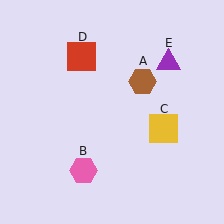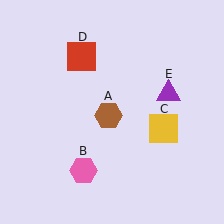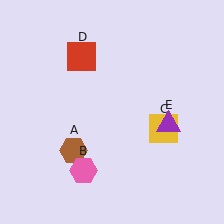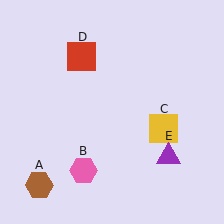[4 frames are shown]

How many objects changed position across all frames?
2 objects changed position: brown hexagon (object A), purple triangle (object E).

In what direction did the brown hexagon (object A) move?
The brown hexagon (object A) moved down and to the left.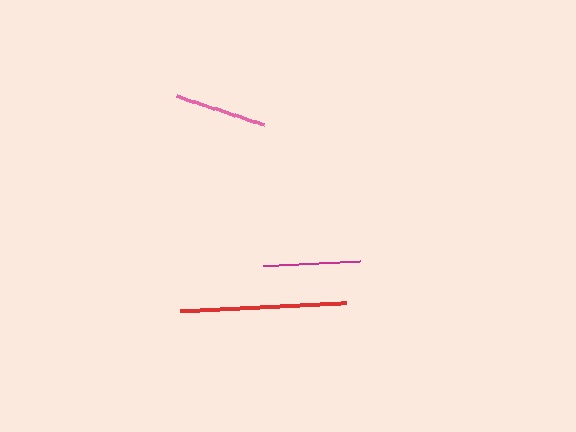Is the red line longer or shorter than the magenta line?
The red line is longer than the magenta line.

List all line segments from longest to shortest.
From longest to shortest: red, magenta, pink.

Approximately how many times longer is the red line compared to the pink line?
The red line is approximately 1.8 times the length of the pink line.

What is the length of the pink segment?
The pink segment is approximately 93 pixels long.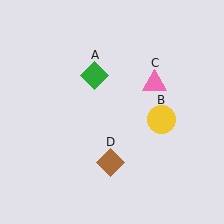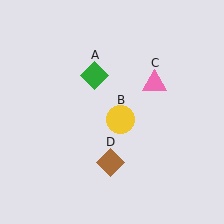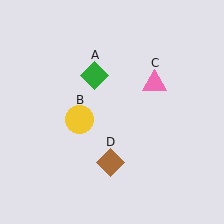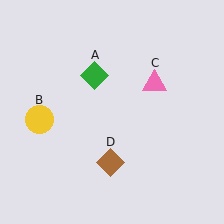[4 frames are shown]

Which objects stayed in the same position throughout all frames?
Green diamond (object A) and pink triangle (object C) and brown diamond (object D) remained stationary.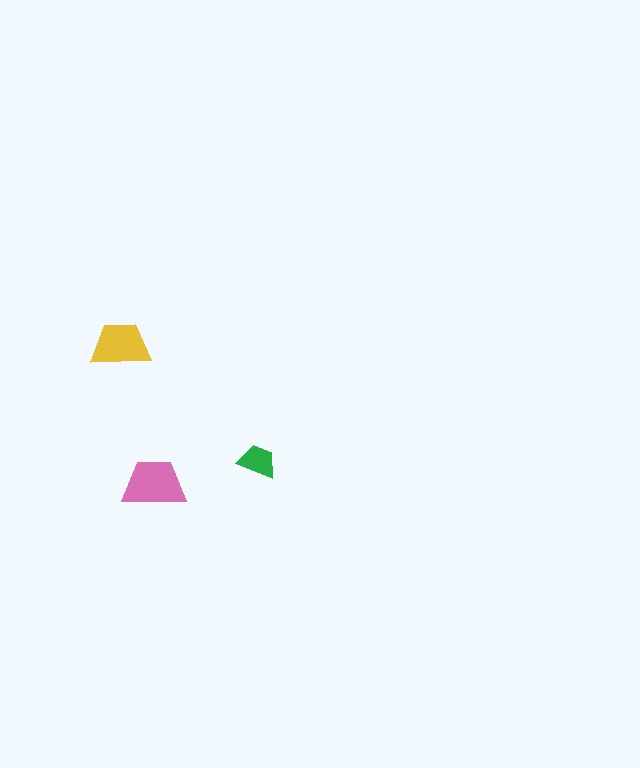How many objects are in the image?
There are 3 objects in the image.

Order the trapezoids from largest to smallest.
the pink one, the yellow one, the green one.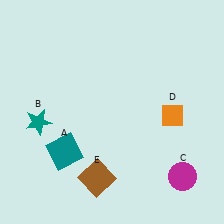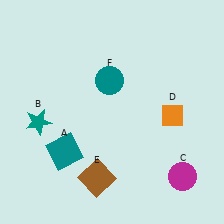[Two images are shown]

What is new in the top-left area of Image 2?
A teal circle (F) was added in the top-left area of Image 2.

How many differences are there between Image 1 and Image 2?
There is 1 difference between the two images.